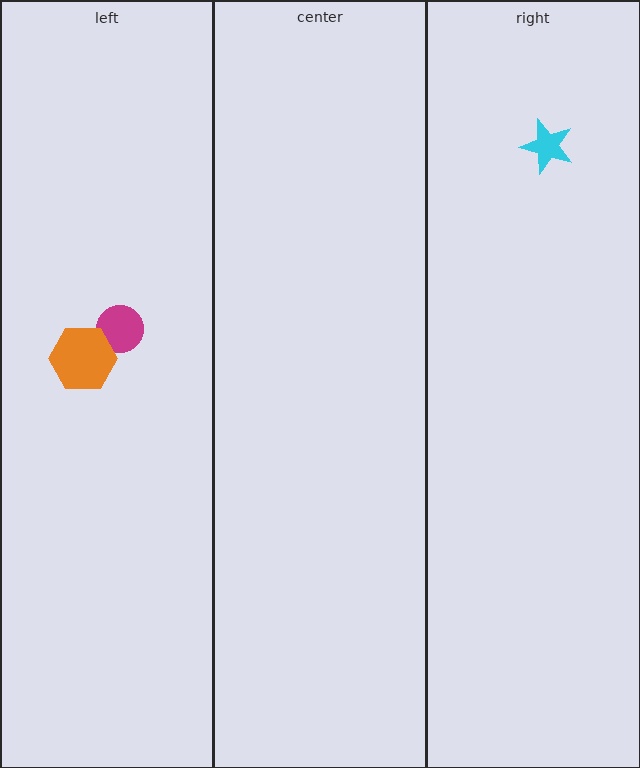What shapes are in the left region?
The magenta circle, the orange hexagon.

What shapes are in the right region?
The cyan star.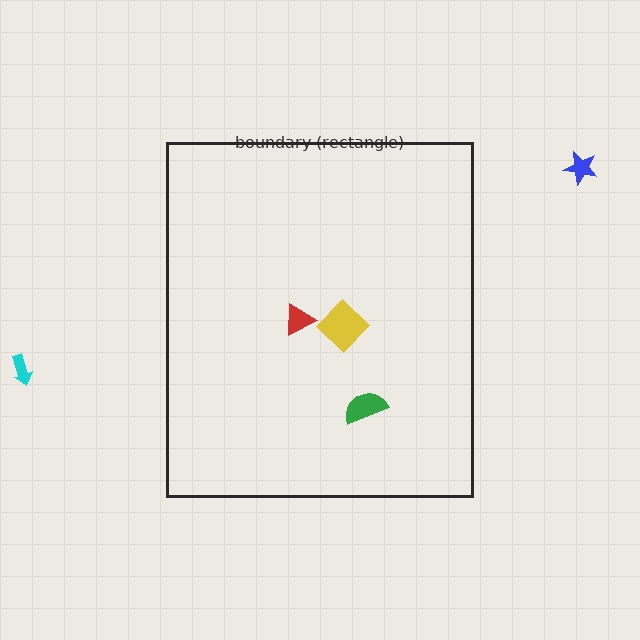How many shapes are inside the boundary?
3 inside, 2 outside.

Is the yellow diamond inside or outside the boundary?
Inside.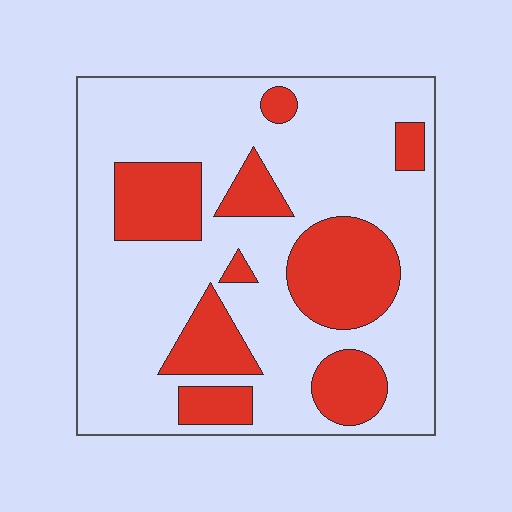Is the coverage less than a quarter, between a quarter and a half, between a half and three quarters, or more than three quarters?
Between a quarter and a half.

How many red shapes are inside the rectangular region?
9.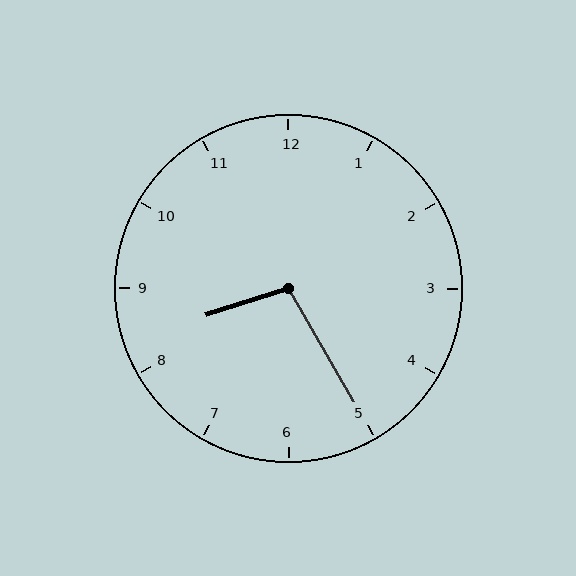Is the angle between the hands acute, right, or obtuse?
It is obtuse.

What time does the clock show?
8:25.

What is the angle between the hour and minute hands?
Approximately 102 degrees.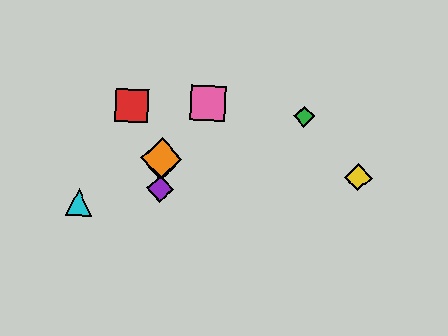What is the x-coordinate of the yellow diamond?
The yellow diamond is at x≈358.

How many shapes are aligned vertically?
3 shapes (the blue diamond, the purple diamond, the orange diamond) are aligned vertically.